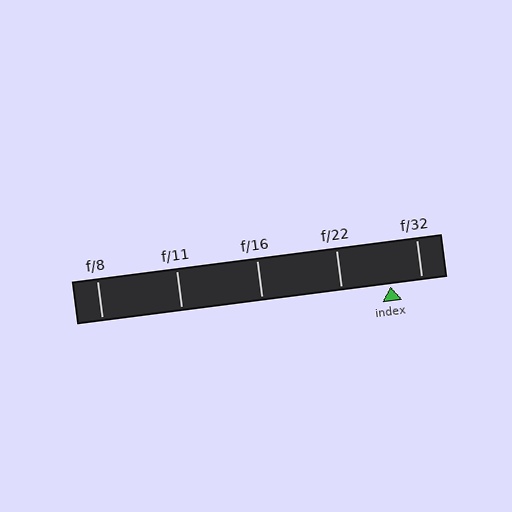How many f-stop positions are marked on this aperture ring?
There are 5 f-stop positions marked.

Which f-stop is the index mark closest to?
The index mark is closest to f/32.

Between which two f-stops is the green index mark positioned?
The index mark is between f/22 and f/32.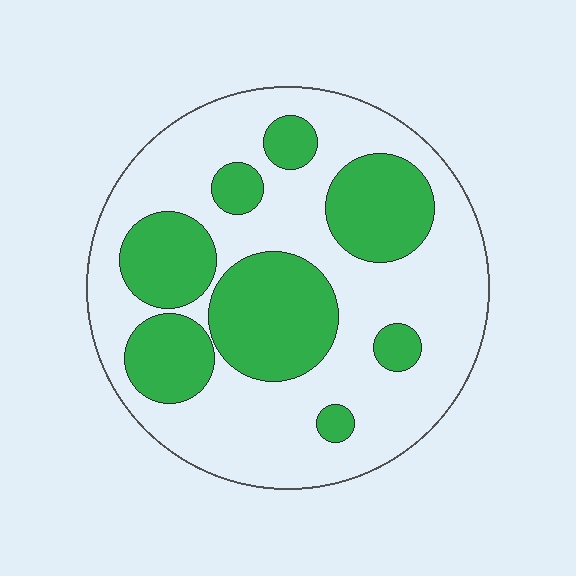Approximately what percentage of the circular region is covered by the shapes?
Approximately 35%.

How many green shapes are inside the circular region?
8.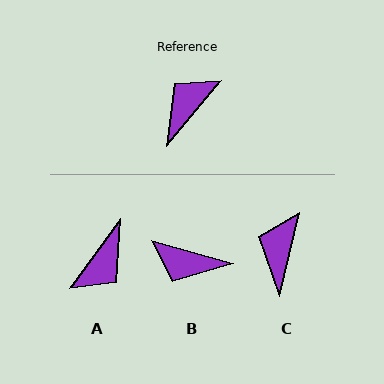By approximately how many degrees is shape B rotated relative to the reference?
Approximately 113 degrees counter-clockwise.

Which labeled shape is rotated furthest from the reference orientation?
A, about 176 degrees away.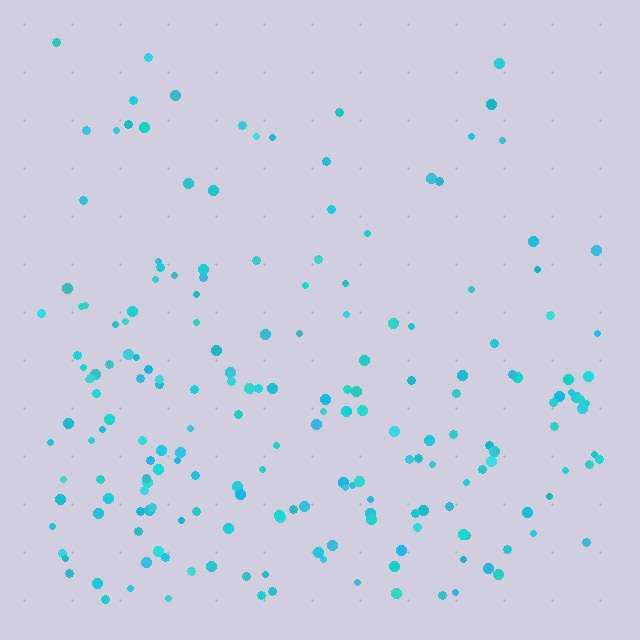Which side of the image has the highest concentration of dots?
The bottom.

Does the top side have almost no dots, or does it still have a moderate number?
Still a moderate number, just noticeably fewer than the bottom.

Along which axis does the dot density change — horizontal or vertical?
Vertical.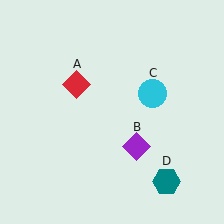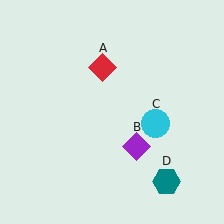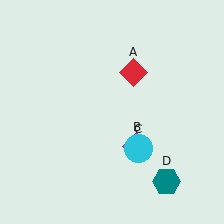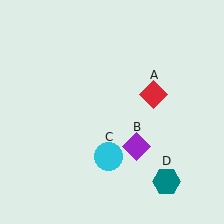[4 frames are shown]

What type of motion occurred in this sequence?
The red diamond (object A), cyan circle (object C) rotated clockwise around the center of the scene.